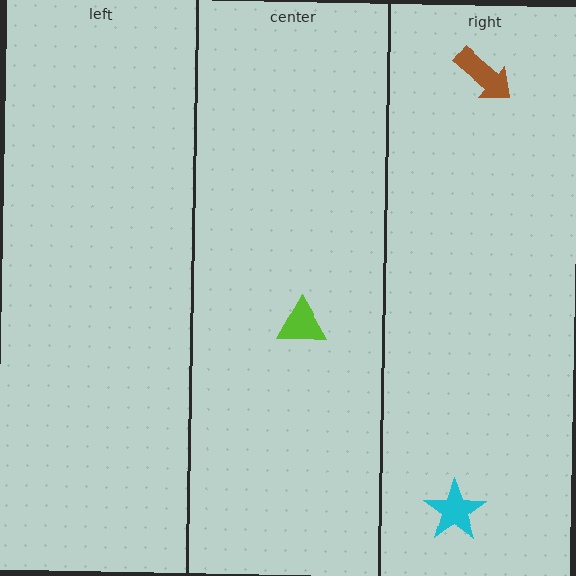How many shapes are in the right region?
2.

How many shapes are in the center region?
1.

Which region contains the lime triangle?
The center region.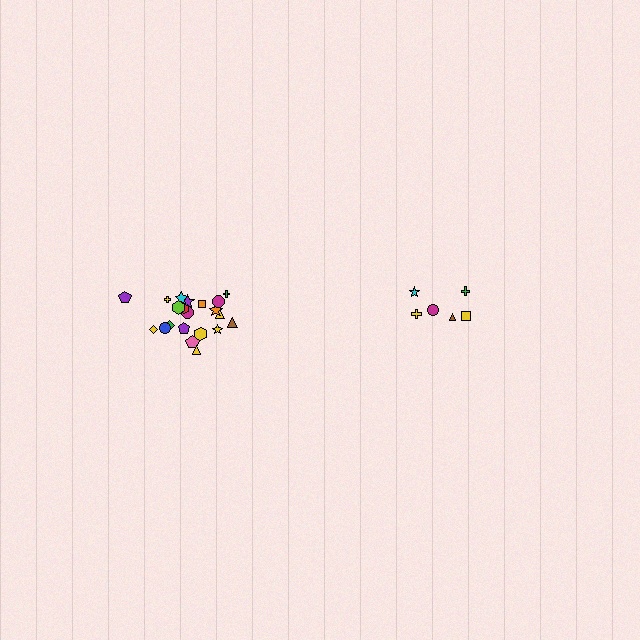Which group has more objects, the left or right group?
The left group.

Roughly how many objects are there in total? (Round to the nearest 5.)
Roughly 30 objects in total.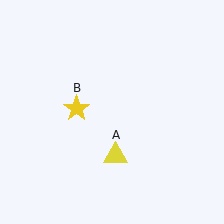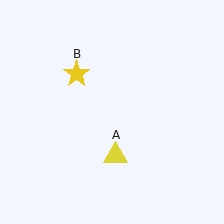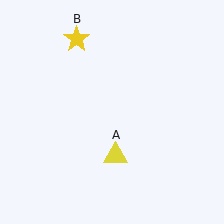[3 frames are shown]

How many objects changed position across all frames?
1 object changed position: yellow star (object B).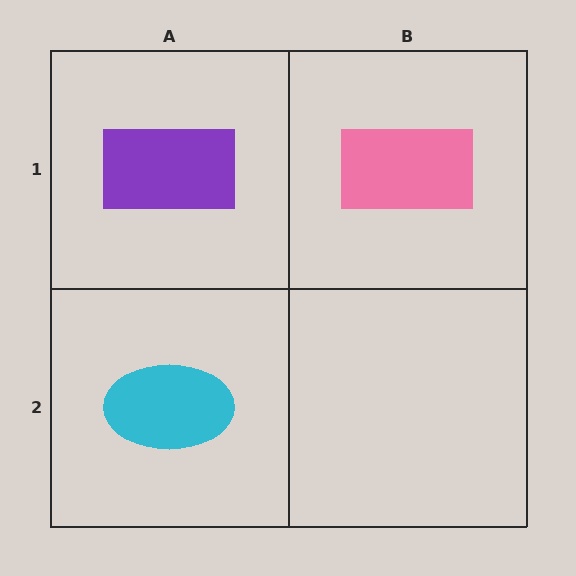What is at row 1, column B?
A pink rectangle.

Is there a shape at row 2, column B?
No, that cell is empty.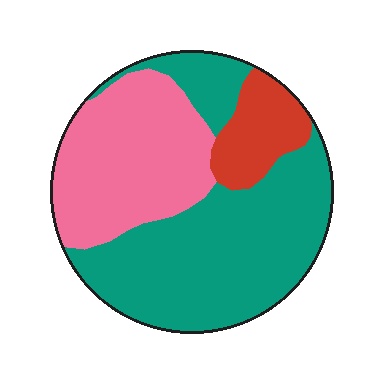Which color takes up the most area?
Teal, at roughly 55%.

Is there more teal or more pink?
Teal.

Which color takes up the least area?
Red, at roughly 10%.